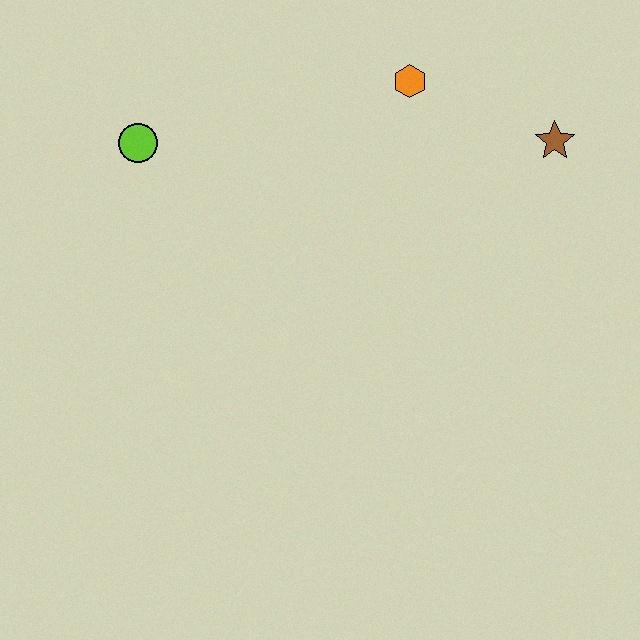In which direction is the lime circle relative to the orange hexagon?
The lime circle is to the left of the orange hexagon.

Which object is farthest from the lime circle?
The brown star is farthest from the lime circle.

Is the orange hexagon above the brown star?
Yes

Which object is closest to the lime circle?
The orange hexagon is closest to the lime circle.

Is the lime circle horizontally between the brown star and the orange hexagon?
No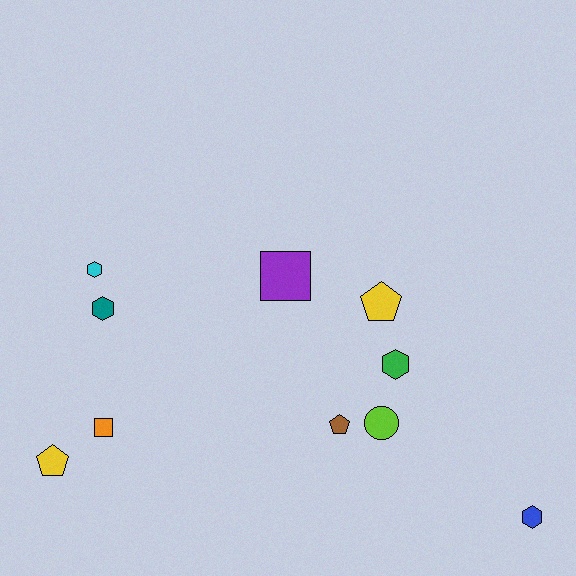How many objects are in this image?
There are 10 objects.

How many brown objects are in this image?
There is 1 brown object.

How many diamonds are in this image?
There are no diamonds.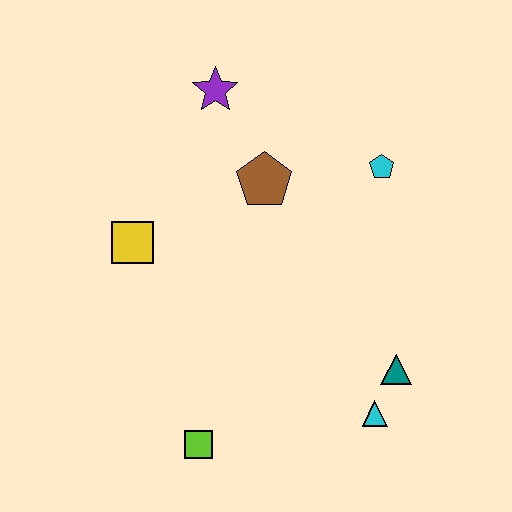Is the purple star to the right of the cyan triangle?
No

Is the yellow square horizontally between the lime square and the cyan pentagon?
No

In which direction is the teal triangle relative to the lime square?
The teal triangle is to the right of the lime square.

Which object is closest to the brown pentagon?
The purple star is closest to the brown pentagon.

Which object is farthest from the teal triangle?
The purple star is farthest from the teal triangle.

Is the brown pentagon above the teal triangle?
Yes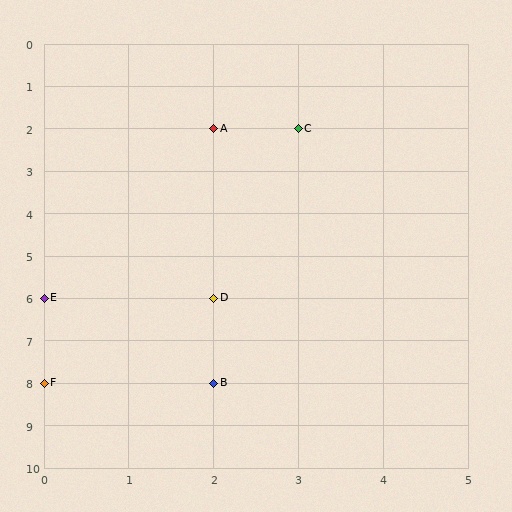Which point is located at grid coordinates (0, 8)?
Point F is at (0, 8).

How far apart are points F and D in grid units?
Points F and D are 2 columns and 2 rows apart (about 2.8 grid units diagonally).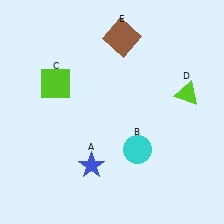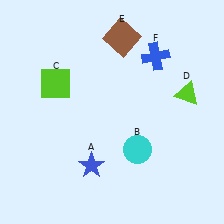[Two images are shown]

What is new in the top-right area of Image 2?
A blue cross (F) was added in the top-right area of Image 2.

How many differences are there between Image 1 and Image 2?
There is 1 difference between the two images.